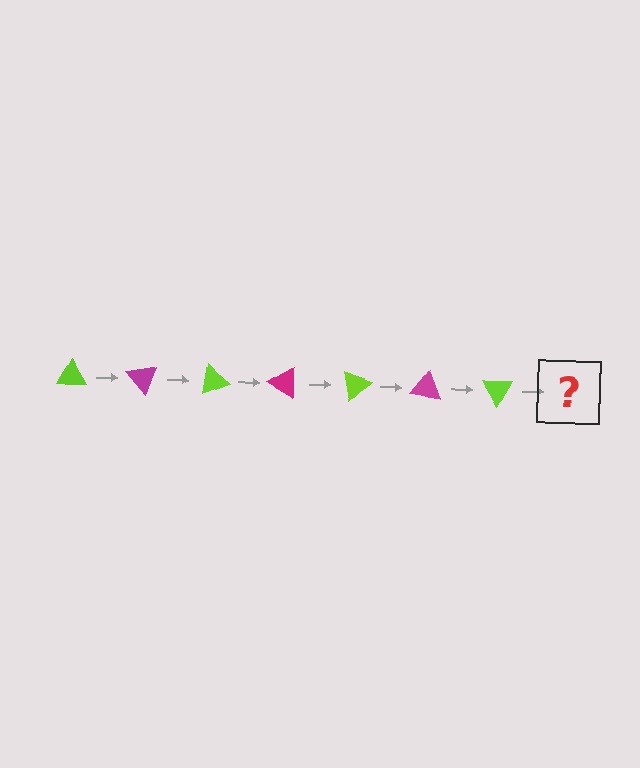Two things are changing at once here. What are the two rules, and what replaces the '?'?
The two rules are that it rotates 50 degrees each step and the color cycles through lime and magenta. The '?' should be a magenta triangle, rotated 350 degrees from the start.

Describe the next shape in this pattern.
It should be a magenta triangle, rotated 350 degrees from the start.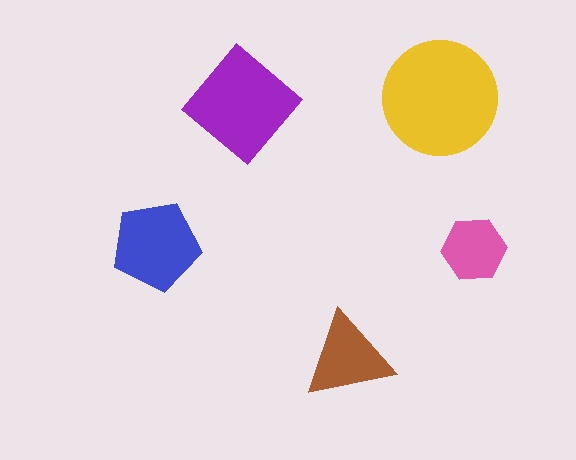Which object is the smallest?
The pink hexagon.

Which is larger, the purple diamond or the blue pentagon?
The purple diamond.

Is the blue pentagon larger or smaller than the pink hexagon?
Larger.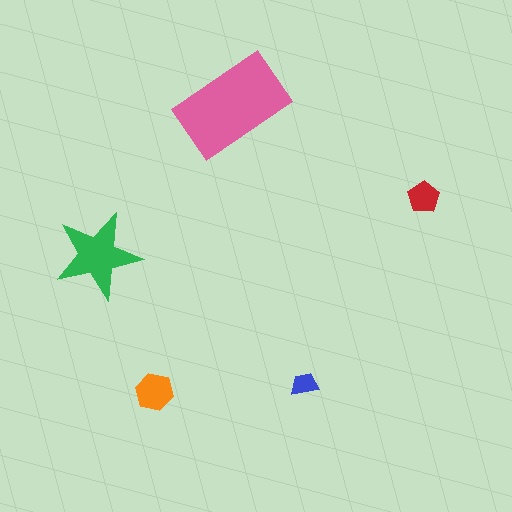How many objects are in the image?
There are 5 objects in the image.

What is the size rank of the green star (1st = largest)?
2nd.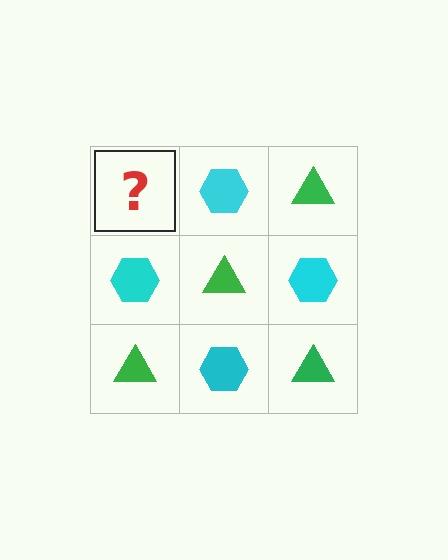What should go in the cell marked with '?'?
The missing cell should contain a green triangle.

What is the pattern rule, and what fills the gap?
The rule is that it alternates green triangle and cyan hexagon in a checkerboard pattern. The gap should be filled with a green triangle.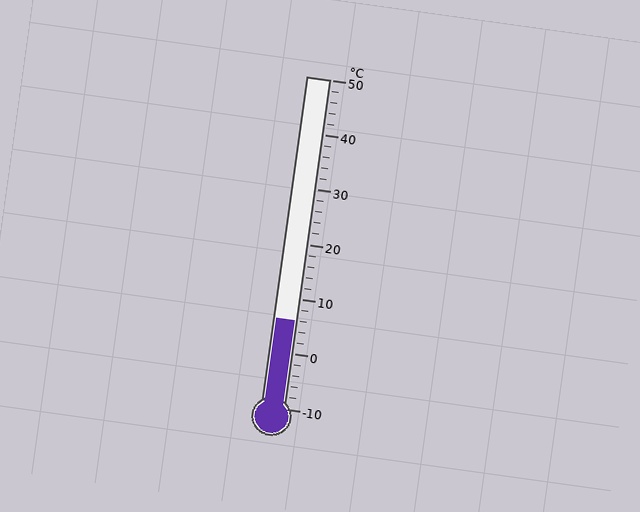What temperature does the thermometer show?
The thermometer shows approximately 6°C.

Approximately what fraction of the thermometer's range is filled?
The thermometer is filled to approximately 25% of its range.